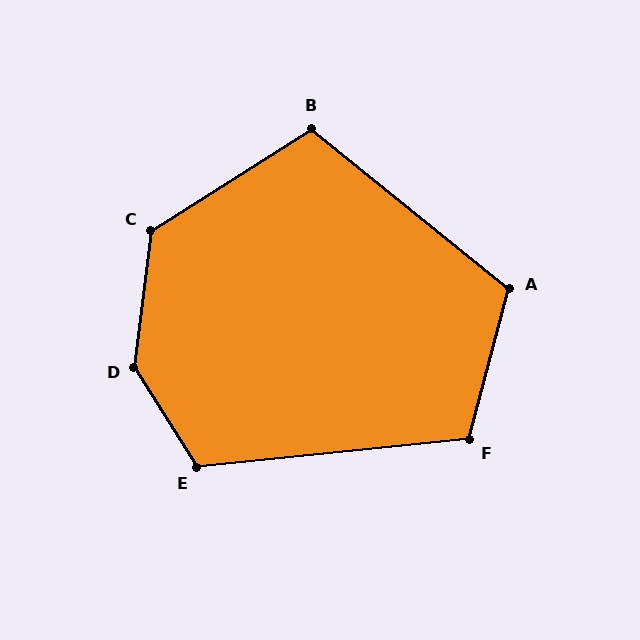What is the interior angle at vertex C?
Approximately 129 degrees (obtuse).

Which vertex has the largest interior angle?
D, at approximately 141 degrees.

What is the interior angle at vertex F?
Approximately 110 degrees (obtuse).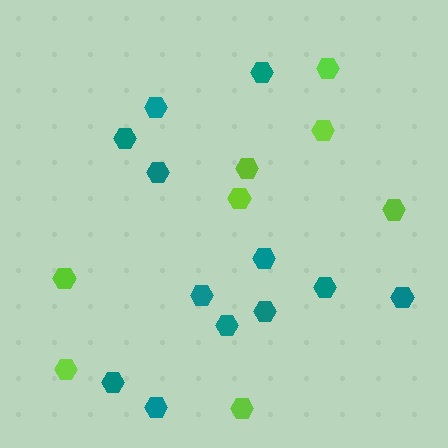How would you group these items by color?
There are 2 groups: one group of lime hexagons (8) and one group of teal hexagons (12).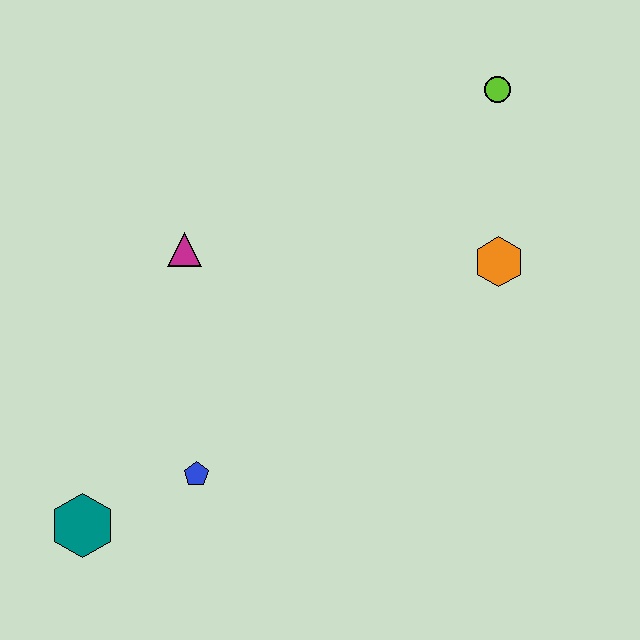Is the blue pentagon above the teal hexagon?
Yes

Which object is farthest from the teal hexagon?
The lime circle is farthest from the teal hexagon.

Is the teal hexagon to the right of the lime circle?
No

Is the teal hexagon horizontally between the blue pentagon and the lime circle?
No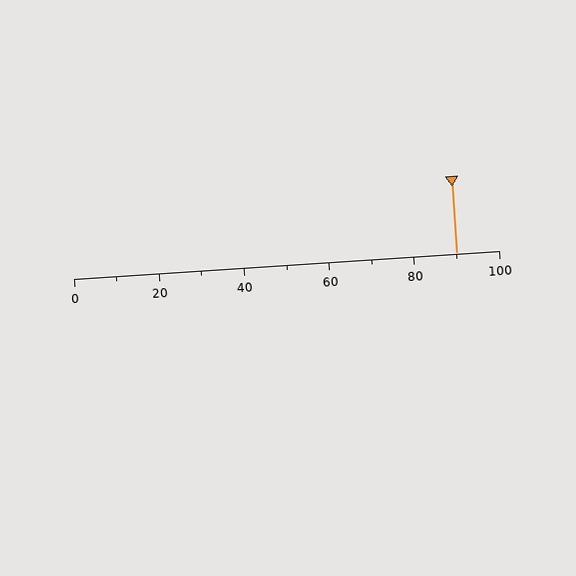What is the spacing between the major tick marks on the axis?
The major ticks are spaced 20 apart.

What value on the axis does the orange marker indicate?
The marker indicates approximately 90.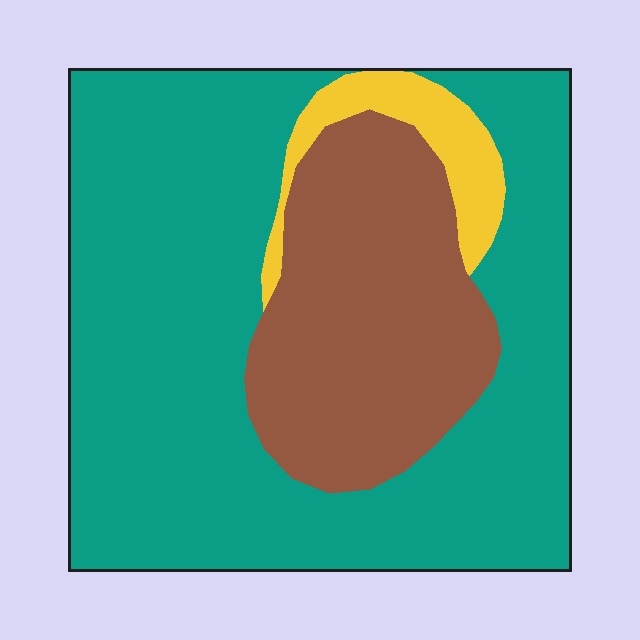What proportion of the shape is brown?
Brown covers around 25% of the shape.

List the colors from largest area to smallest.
From largest to smallest: teal, brown, yellow.